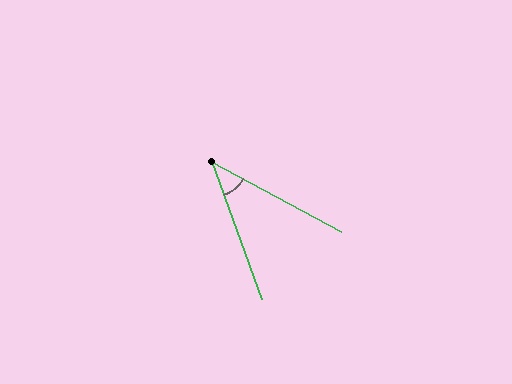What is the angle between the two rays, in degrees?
Approximately 42 degrees.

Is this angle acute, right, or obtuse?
It is acute.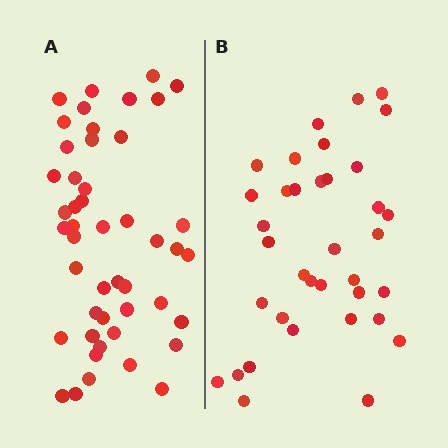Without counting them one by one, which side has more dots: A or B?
Region A (the left region) has more dots.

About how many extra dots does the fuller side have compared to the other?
Region A has roughly 12 or so more dots than region B.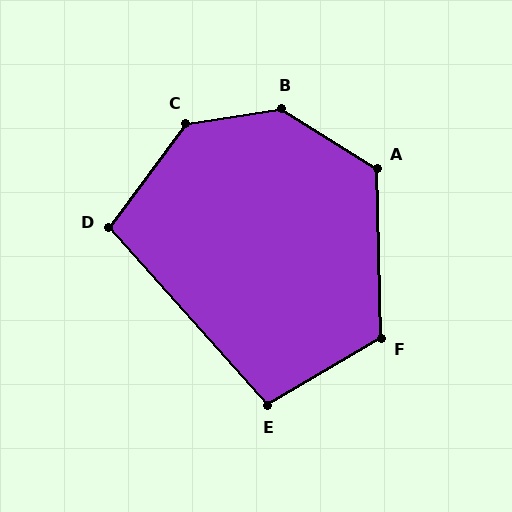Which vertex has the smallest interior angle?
E, at approximately 101 degrees.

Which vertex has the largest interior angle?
B, at approximately 139 degrees.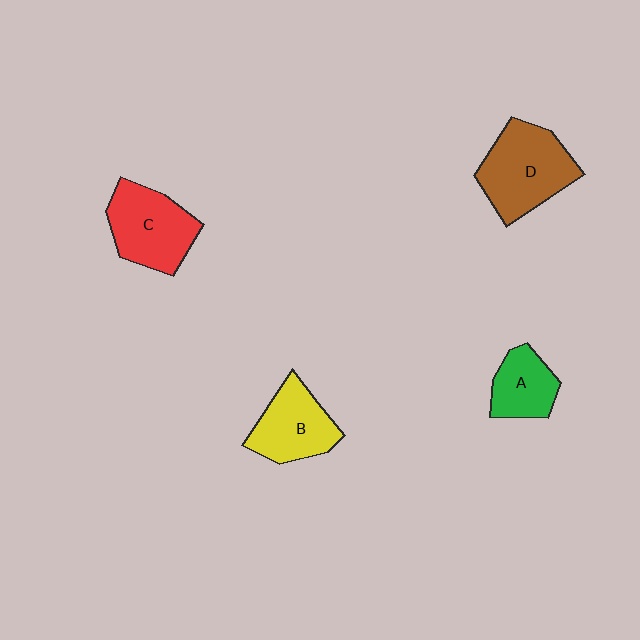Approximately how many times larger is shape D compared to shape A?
Approximately 1.7 times.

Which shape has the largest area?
Shape D (brown).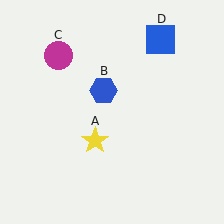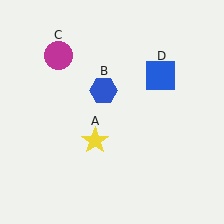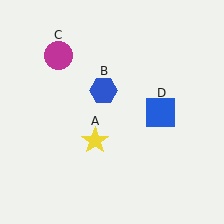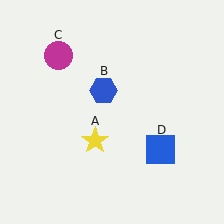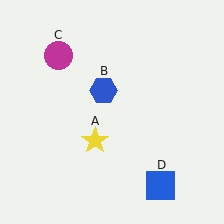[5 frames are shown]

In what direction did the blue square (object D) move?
The blue square (object D) moved down.